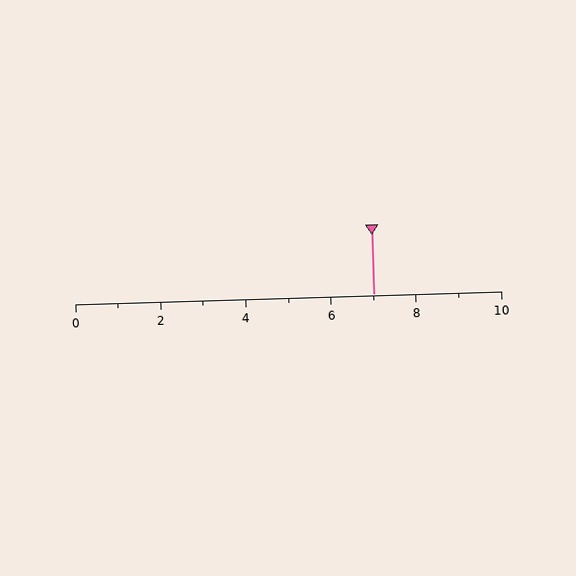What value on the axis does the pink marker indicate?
The marker indicates approximately 7.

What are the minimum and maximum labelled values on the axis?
The axis runs from 0 to 10.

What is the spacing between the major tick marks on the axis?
The major ticks are spaced 2 apart.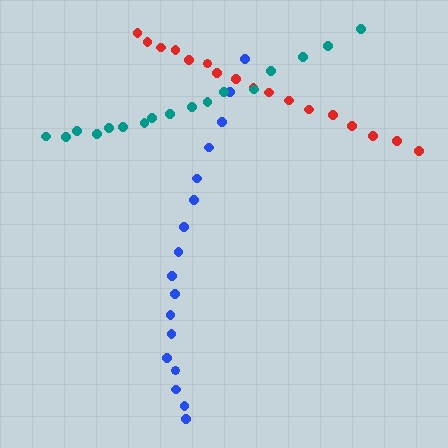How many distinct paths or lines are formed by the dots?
There are 3 distinct paths.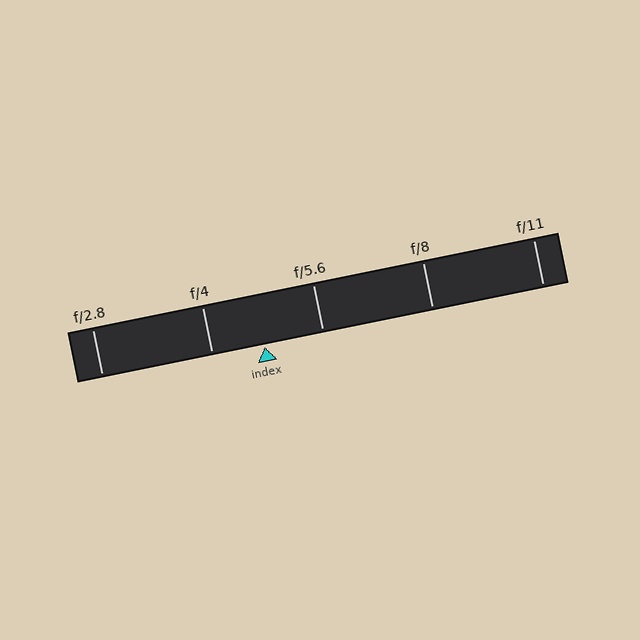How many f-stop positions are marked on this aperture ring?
There are 5 f-stop positions marked.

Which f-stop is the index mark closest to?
The index mark is closest to f/4.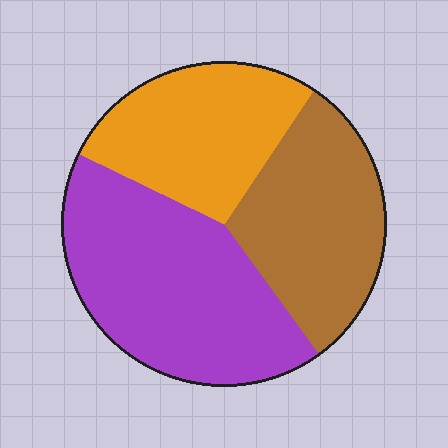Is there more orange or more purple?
Purple.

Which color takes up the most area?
Purple, at roughly 40%.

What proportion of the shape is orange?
Orange takes up between a sixth and a third of the shape.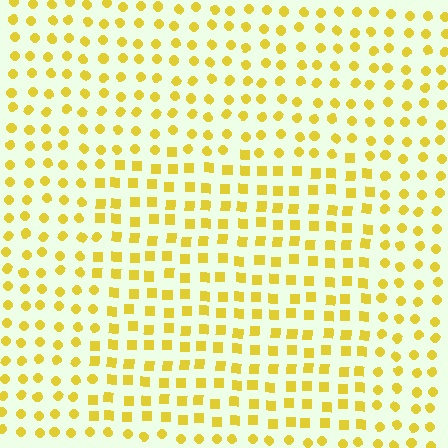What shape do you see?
I see a rectangle.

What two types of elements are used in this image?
The image uses squares inside the rectangle region and circles outside it.